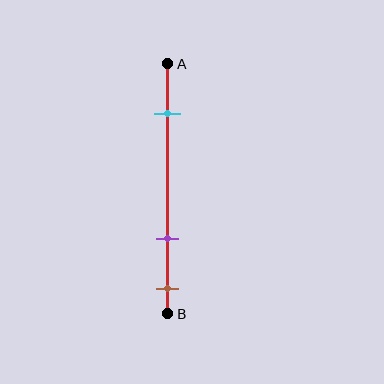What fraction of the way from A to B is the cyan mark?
The cyan mark is approximately 20% (0.2) of the way from A to B.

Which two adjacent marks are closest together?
The purple and brown marks are the closest adjacent pair.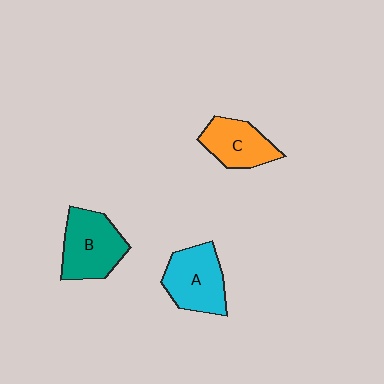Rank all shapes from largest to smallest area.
From largest to smallest: B (teal), A (cyan), C (orange).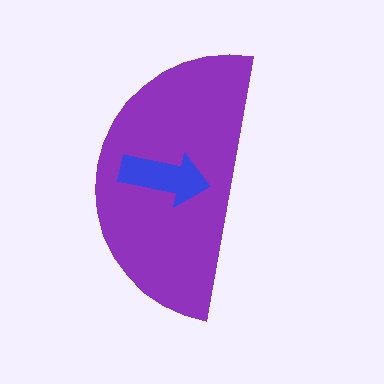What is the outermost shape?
The purple semicircle.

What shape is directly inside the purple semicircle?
The blue arrow.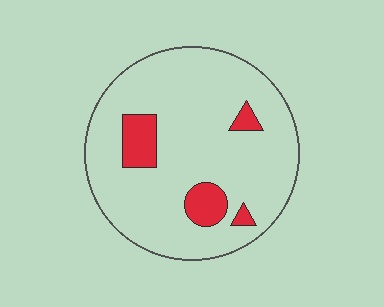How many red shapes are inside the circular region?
4.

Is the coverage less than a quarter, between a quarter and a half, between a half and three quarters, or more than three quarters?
Less than a quarter.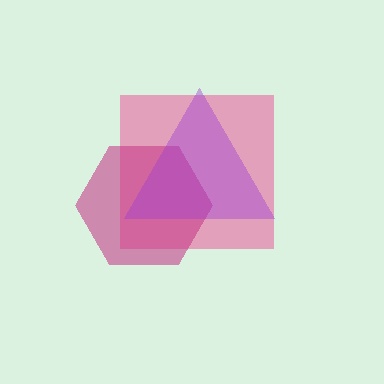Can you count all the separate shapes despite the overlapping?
Yes, there are 3 separate shapes.